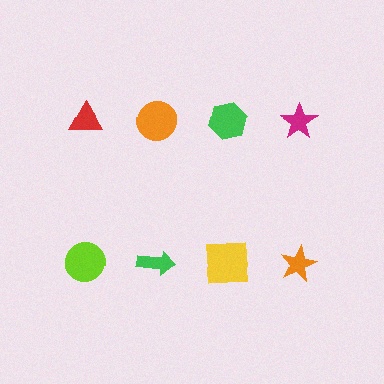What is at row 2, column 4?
An orange star.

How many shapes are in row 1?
4 shapes.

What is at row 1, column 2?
An orange circle.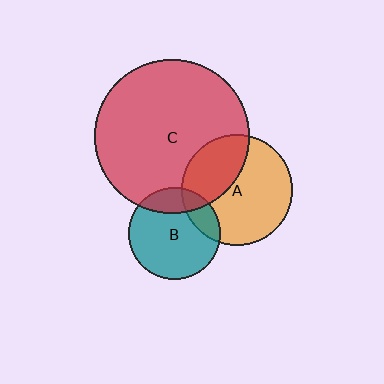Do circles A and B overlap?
Yes.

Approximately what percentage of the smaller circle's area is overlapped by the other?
Approximately 20%.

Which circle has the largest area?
Circle C (red).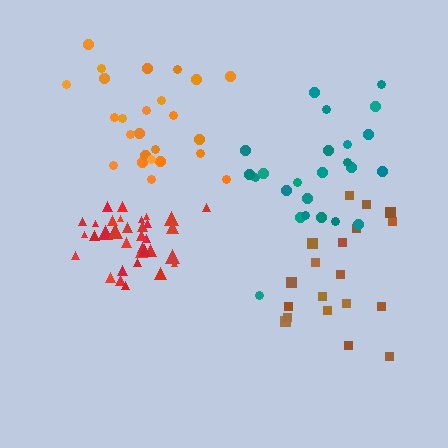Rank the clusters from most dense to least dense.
red, orange, teal, brown.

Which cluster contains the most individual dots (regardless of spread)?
Red (35).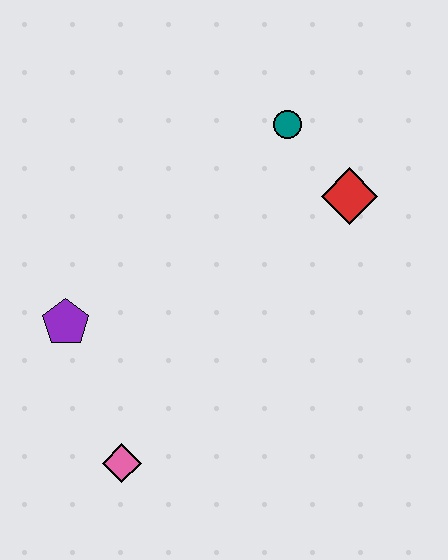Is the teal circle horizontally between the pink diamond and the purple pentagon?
No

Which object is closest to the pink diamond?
The purple pentagon is closest to the pink diamond.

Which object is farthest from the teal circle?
The pink diamond is farthest from the teal circle.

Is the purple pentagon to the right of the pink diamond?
No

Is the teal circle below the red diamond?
No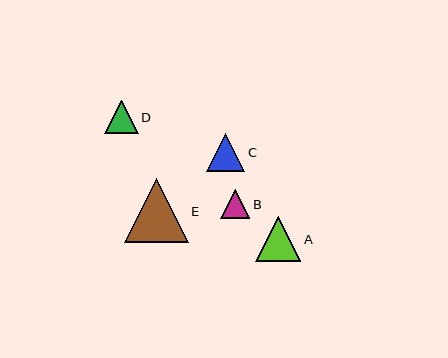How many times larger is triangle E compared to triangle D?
Triangle E is approximately 1.9 times the size of triangle D.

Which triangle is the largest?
Triangle E is the largest with a size of approximately 64 pixels.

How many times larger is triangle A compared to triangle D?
Triangle A is approximately 1.4 times the size of triangle D.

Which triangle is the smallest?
Triangle B is the smallest with a size of approximately 30 pixels.